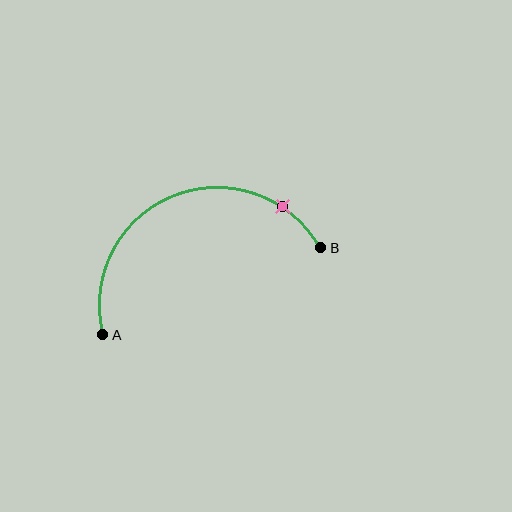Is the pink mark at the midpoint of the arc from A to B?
No. The pink mark lies on the arc but is closer to endpoint B. The arc midpoint would be at the point on the curve equidistant along the arc from both A and B.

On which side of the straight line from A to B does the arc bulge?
The arc bulges above the straight line connecting A and B.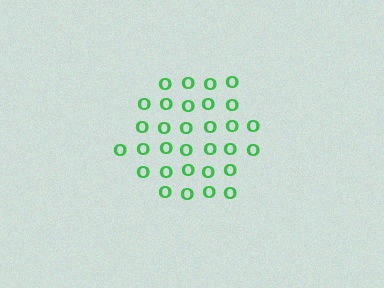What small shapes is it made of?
It is made of small letter O's.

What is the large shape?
The large shape is a hexagon.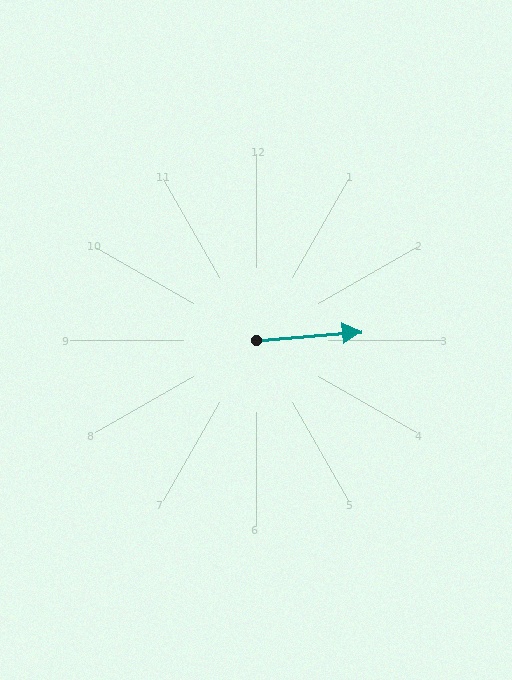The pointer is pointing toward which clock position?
Roughly 3 o'clock.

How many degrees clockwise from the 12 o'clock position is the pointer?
Approximately 86 degrees.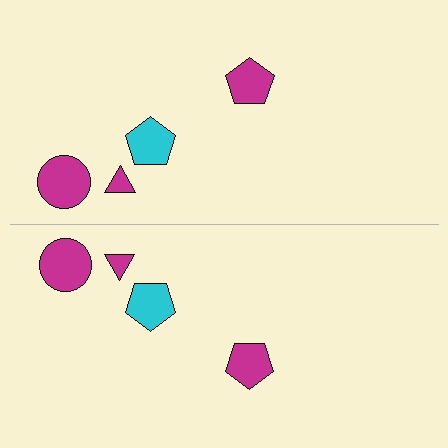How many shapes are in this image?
There are 8 shapes in this image.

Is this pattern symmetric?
Yes, this pattern has bilateral (reflection) symmetry.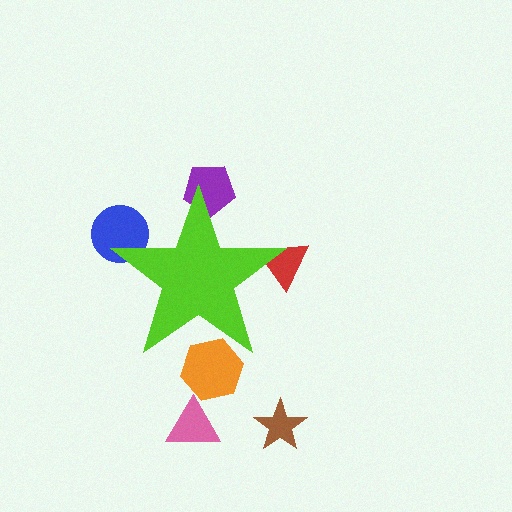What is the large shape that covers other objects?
A lime star.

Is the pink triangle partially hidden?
No, the pink triangle is fully visible.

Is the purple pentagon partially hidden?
Yes, the purple pentagon is partially hidden behind the lime star.